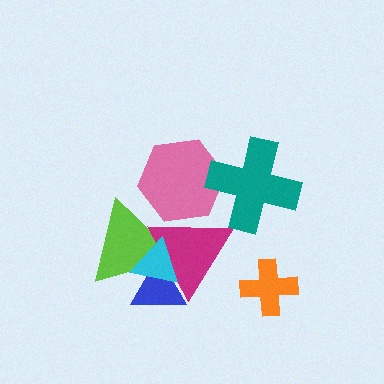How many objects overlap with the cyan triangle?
3 objects overlap with the cyan triangle.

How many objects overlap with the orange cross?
0 objects overlap with the orange cross.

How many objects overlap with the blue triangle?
3 objects overlap with the blue triangle.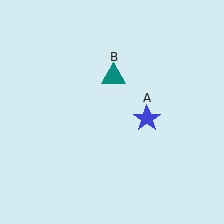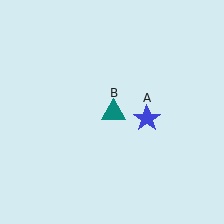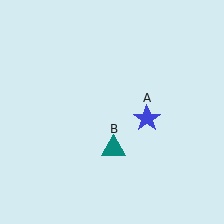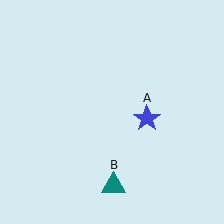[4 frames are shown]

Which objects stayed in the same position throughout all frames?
Blue star (object A) remained stationary.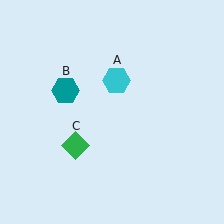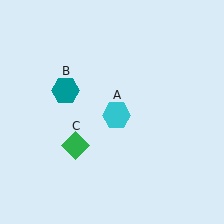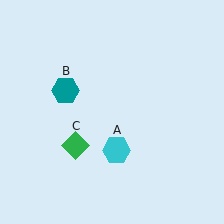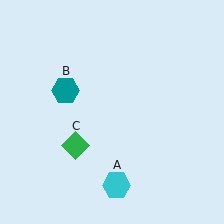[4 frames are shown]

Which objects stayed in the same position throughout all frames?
Teal hexagon (object B) and green diamond (object C) remained stationary.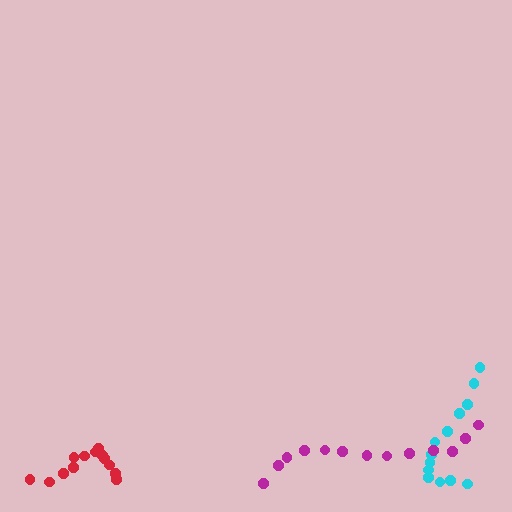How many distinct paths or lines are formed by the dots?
There are 3 distinct paths.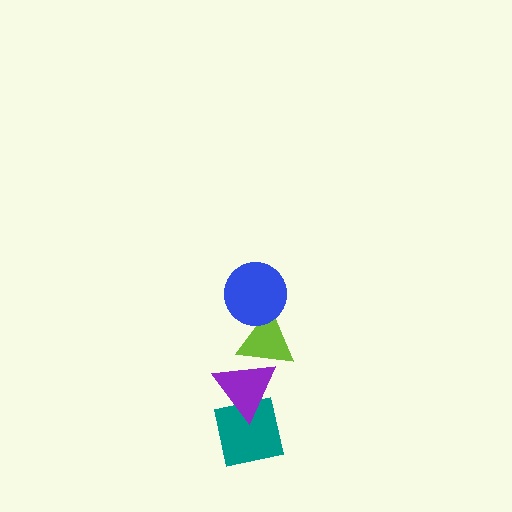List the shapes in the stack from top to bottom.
From top to bottom: the blue circle, the lime triangle, the purple triangle, the teal square.